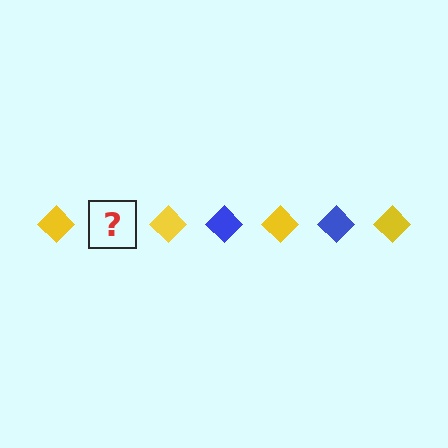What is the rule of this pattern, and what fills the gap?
The rule is that the pattern cycles through yellow, blue diamonds. The gap should be filled with a blue diamond.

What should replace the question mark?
The question mark should be replaced with a blue diamond.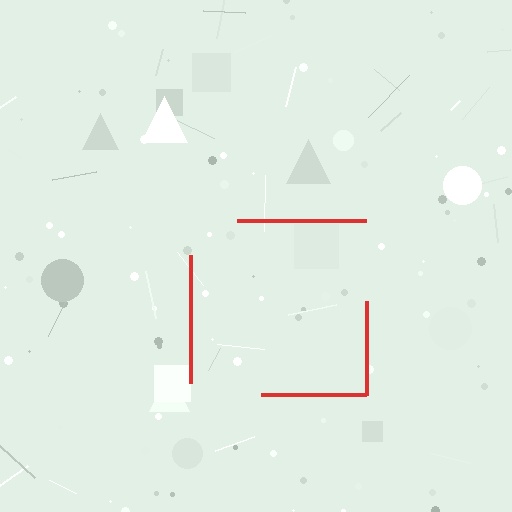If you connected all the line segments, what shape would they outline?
They would outline a square.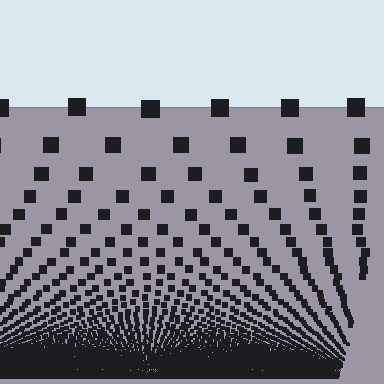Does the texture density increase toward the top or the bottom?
Density increases toward the bottom.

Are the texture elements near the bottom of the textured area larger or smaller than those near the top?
Smaller. The gradient is inverted — elements near the bottom are smaller and denser.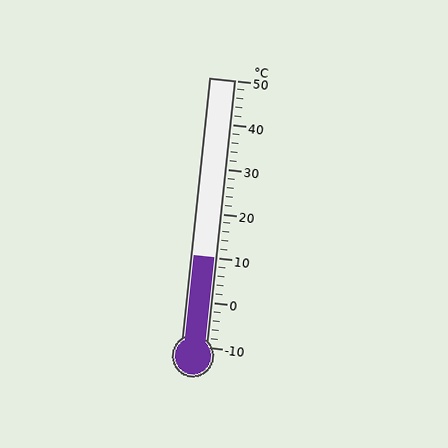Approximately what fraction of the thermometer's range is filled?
The thermometer is filled to approximately 35% of its range.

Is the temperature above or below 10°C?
The temperature is at 10°C.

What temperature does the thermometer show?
The thermometer shows approximately 10°C.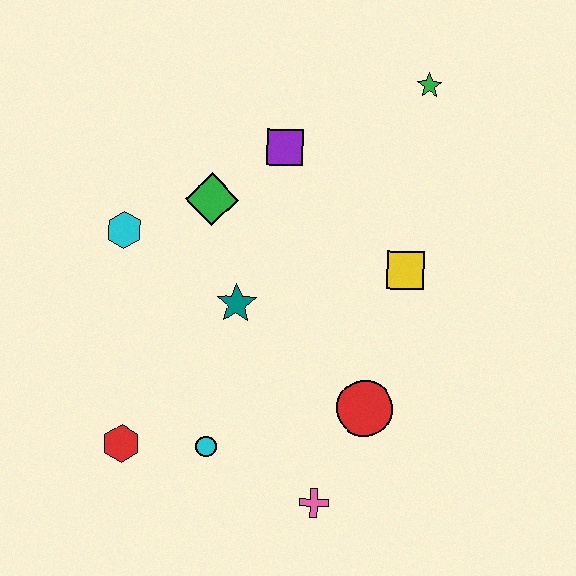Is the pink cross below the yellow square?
Yes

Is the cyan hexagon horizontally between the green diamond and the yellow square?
No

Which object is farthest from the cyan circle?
The green star is farthest from the cyan circle.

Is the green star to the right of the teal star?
Yes